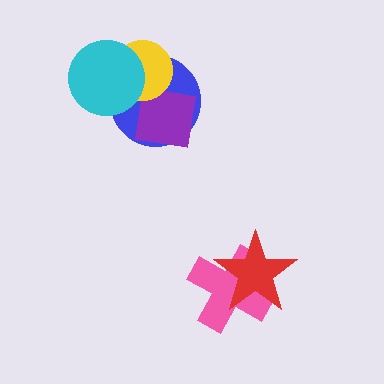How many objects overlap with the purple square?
2 objects overlap with the purple square.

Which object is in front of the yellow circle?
The cyan circle is in front of the yellow circle.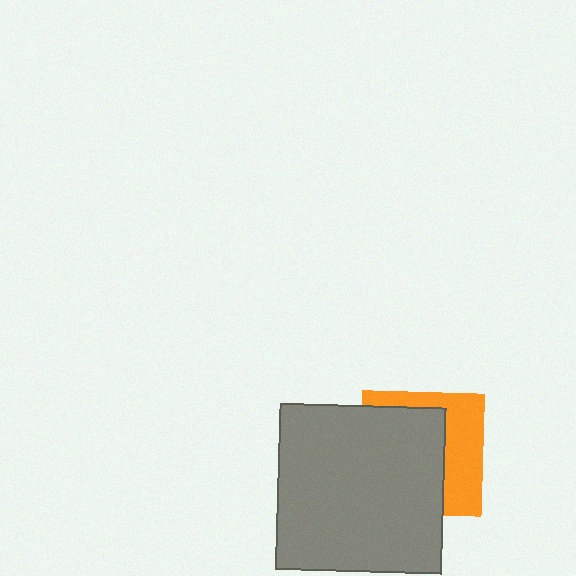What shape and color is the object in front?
The object in front is a gray square.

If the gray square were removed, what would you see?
You would see the complete orange square.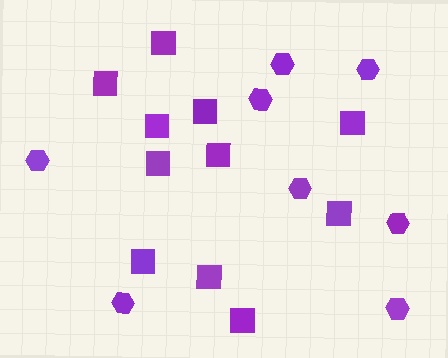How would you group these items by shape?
There are 2 groups: one group of hexagons (8) and one group of squares (11).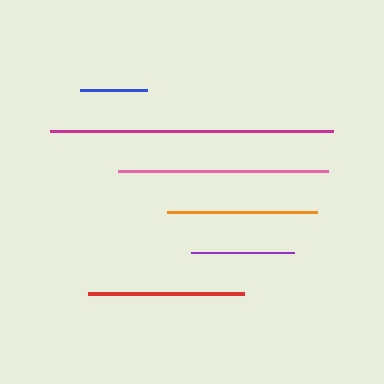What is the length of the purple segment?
The purple segment is approximately 104 pixels long.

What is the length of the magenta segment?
The magenta segment is approximately 284 pixels long.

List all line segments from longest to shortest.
From longest to shortest: magenta, pink, red, orange, purple, blue.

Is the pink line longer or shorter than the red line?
The pink line is longer than the red line.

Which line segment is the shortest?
The blue line is the shortest at approximately 67 pixels.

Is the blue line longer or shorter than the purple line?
The purple line is longer than the blue line.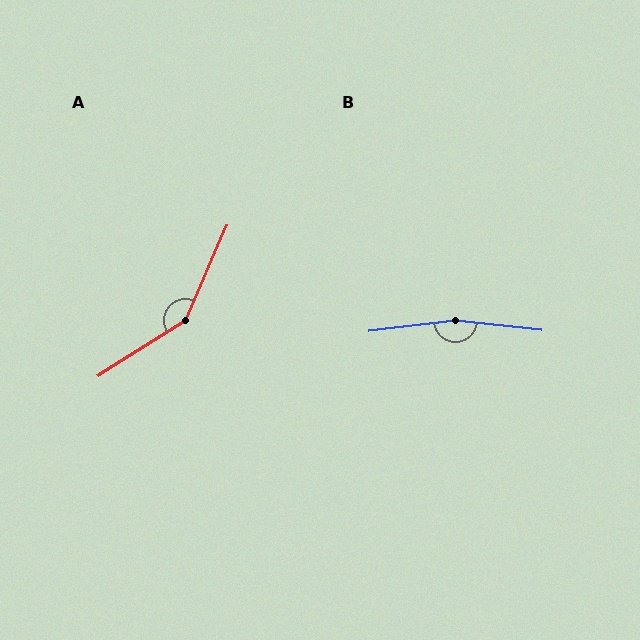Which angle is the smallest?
A, at approximately 146 degrees.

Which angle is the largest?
B, at approximately 167 degrees.